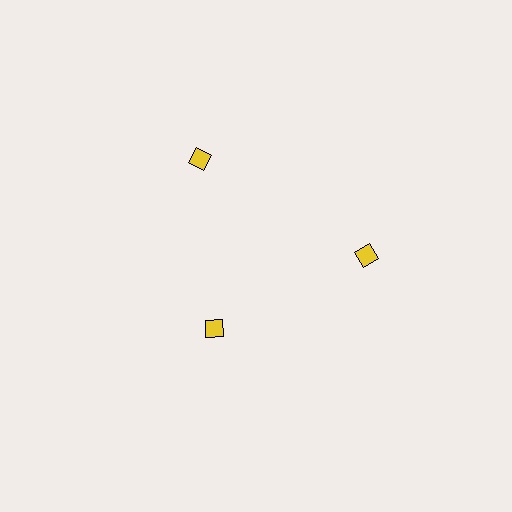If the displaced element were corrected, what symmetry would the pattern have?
It would have 3-fold rotational symmetry — the pattern would map onto itself every 120 degrees.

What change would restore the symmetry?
The symmetry would be restored by moving it outward, back onto the ring so that all 3 diamonds sit at equal angles and equal distance from the center.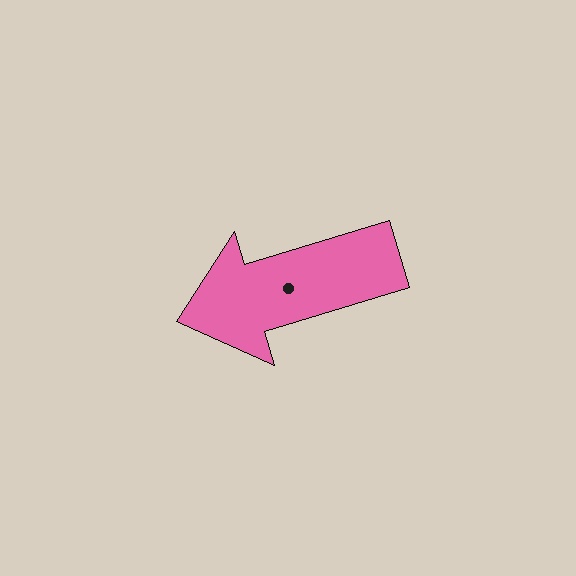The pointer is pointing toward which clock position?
Roughly 8 o'clock.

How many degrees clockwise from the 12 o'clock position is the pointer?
Approximately 253 degrees.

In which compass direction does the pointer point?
West.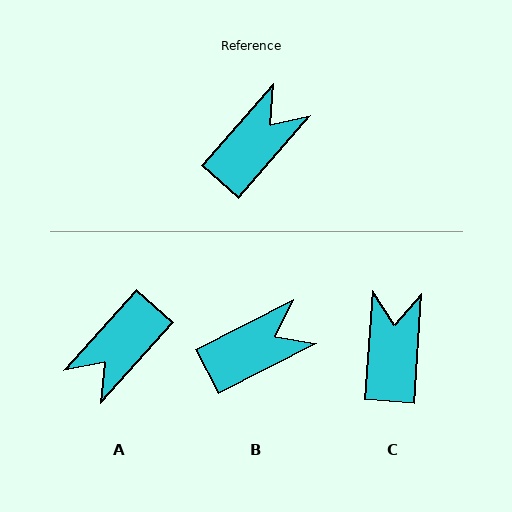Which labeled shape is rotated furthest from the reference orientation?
A, about 179 degrees away.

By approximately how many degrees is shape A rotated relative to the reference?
Approximately 179 degrees counter-clockwise.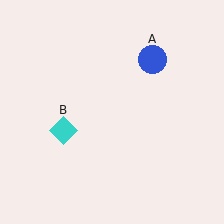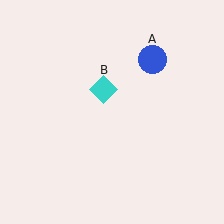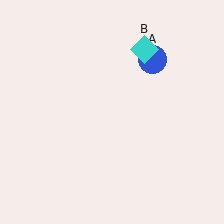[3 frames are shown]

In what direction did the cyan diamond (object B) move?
The cyan diamond (object B) moved up and to the right.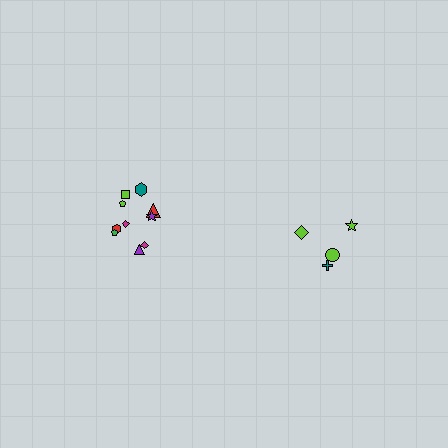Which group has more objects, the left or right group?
The left group.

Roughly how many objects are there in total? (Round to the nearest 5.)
Roughly 15 objects in total.